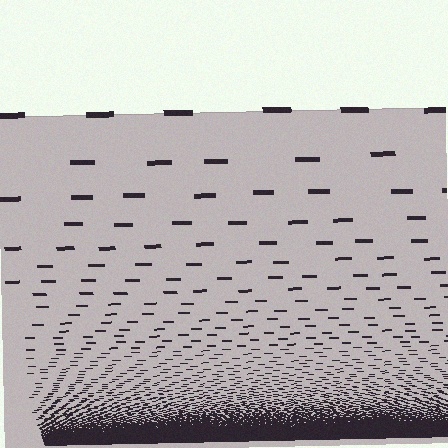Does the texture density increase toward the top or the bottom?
Density increases toward the bottom.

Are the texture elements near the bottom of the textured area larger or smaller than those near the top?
Smaller. The gradient is inverted — elements near the bottom are smaller and denser.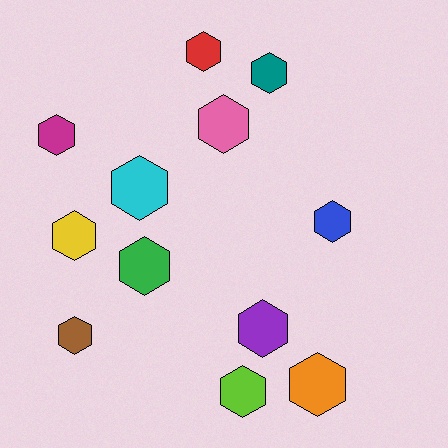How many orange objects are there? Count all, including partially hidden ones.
There is 1 orange object.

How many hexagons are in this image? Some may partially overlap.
There are 12 hexagons.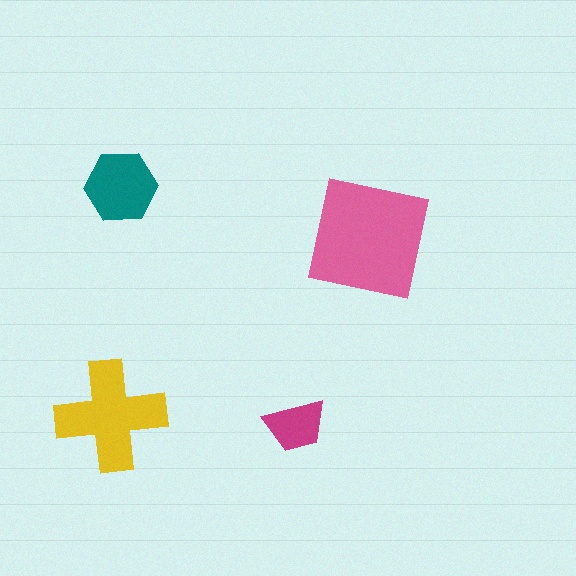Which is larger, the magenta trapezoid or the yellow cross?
The yellow cross.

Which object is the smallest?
The magenta trapezoid.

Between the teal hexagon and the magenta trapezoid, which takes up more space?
The teal hexagon.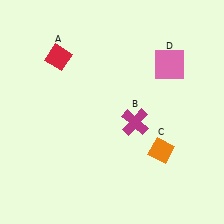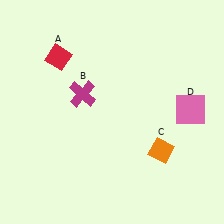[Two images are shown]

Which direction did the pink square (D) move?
The pink square (D) moved down.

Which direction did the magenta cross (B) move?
The magenta cross (B) moved left.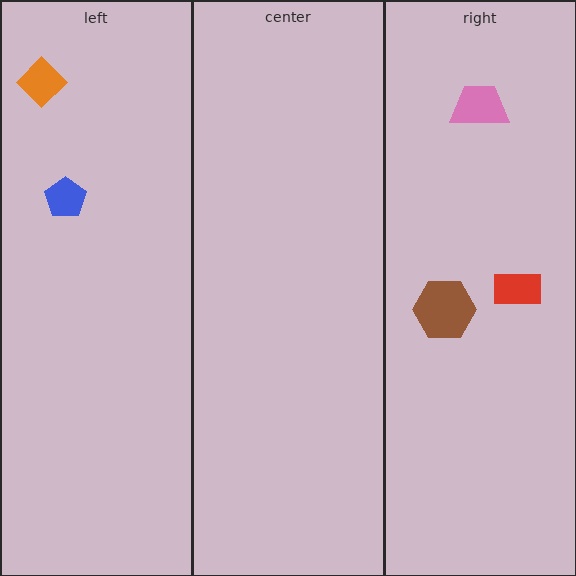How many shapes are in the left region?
2.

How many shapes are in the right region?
3.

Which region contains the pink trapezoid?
The right region.